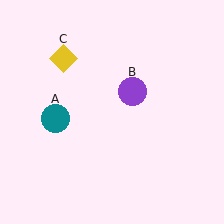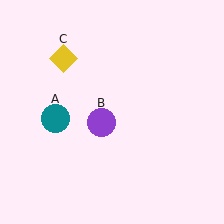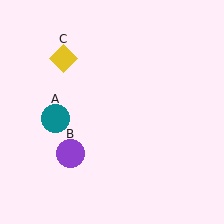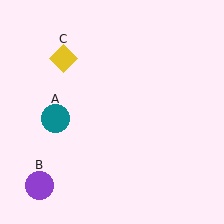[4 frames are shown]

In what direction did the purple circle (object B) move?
The purple circle (object B) moved down and to the left.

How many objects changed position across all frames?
1 object changed position: purple circle (object B).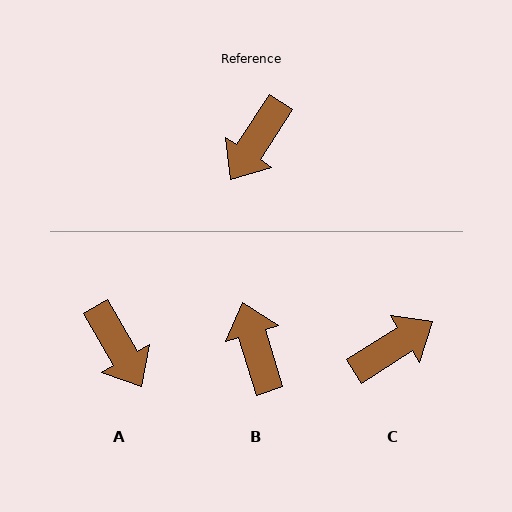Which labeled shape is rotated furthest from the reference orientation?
C, about 155 degrees away.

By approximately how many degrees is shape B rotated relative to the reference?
Approximately 130 degrees clockwise.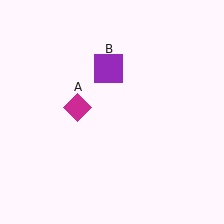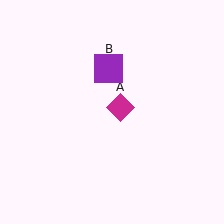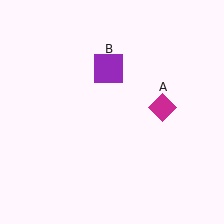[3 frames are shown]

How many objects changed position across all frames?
1 object changed position: magenta diamond (object A).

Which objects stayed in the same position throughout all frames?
Purple square (object B) remained stationary.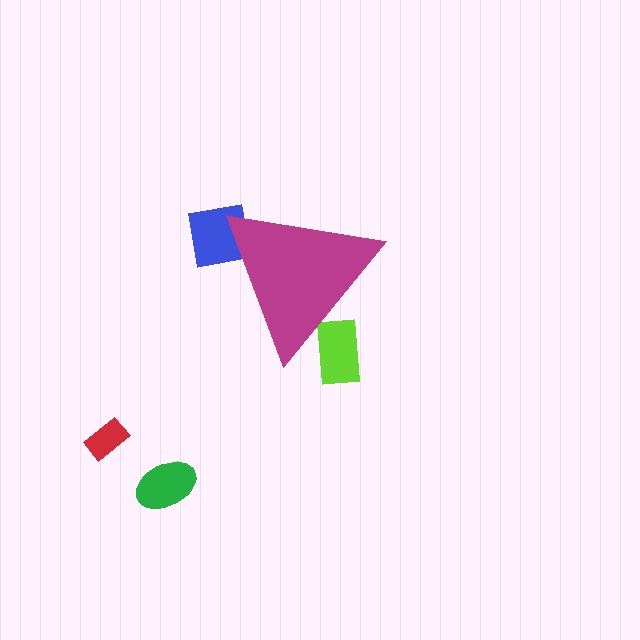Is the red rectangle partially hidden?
No, the red rectangle is fully visible.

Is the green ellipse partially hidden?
No, the green ellipse is fully visible.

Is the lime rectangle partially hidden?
Yes, the lime rectangle is partially hidden behind the magenta triangle.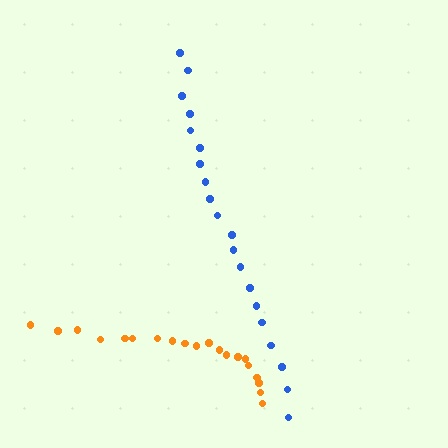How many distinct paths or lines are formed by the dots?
There are 2 distinct paths.